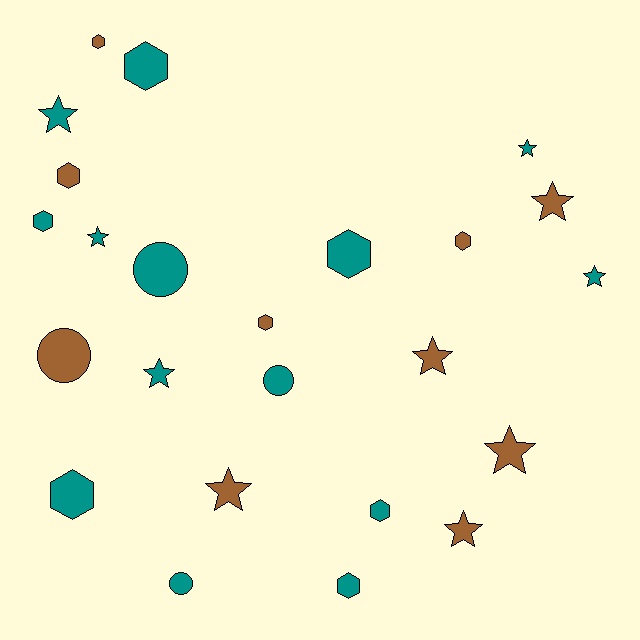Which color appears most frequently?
Teal, with 14 objects.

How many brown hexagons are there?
There are 4 brown hexagons.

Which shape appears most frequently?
Star, with 10 objects.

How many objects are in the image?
There are 24 objects.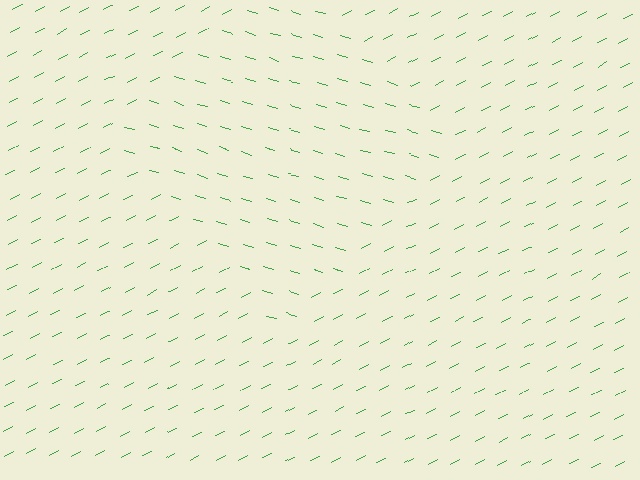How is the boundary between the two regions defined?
The boundary is defined purely by a change in line orientation (approximately 45 degrees difference). All lines are the same color and thickness.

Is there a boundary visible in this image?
Yes, there is a texture boundary formed by a change in line orientation.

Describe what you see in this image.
The image is filled with small green line segments. A diamond region in the image has lines oriented differently from the surrounding lines, creating a visible texture boundary.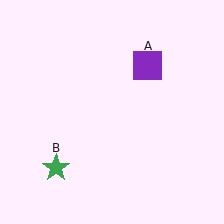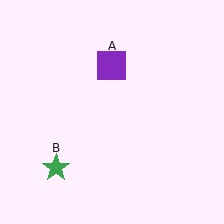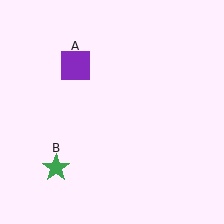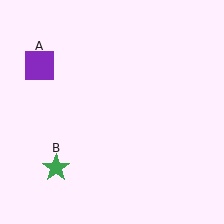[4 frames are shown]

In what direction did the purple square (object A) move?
The purple square (object A) moved left.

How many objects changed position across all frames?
1 object changed position: purple square (object A).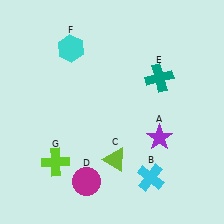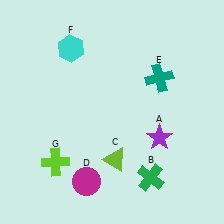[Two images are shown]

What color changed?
The cross (B) changed from cyan in Image 1 to green in Image 2.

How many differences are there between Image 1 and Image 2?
There is 1 difference between the two images.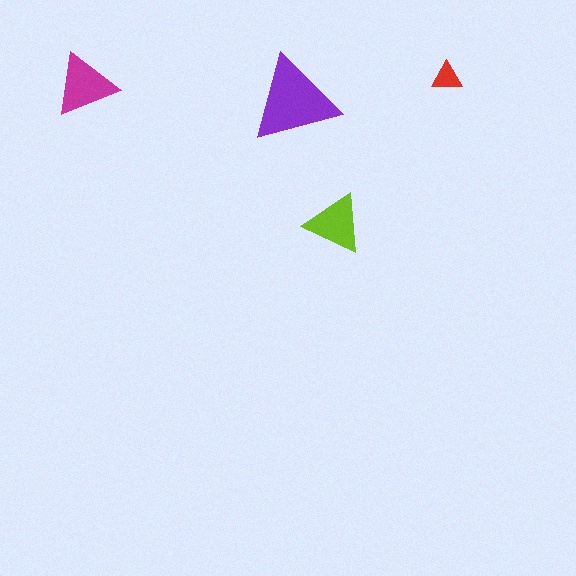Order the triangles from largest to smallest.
the purple one, the magenta one, the lime one, the red one.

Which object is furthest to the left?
The magenta triangle is leftmost.